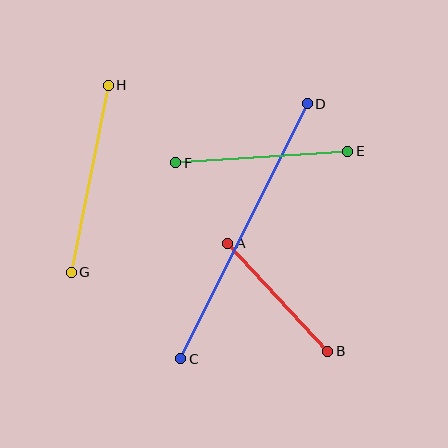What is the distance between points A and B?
The distance is approximately 148 pixels.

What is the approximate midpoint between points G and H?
The midpoint is at approximately (90, 179) pixels.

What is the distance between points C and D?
The distance is approximately 284 pixels.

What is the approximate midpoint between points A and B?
The midpoint is at approximately (278, 297) pixels.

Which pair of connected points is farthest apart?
Points C and D are farthest apart.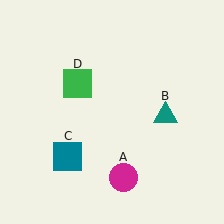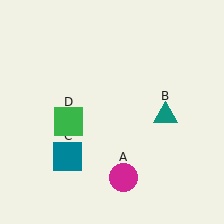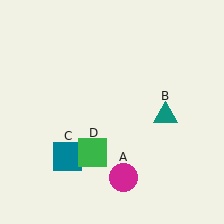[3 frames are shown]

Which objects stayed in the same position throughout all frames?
Magenta circle (object A) and teal triangle (object B) and teal square (object C) remained stationary.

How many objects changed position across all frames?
1 object changed position: green square (object D).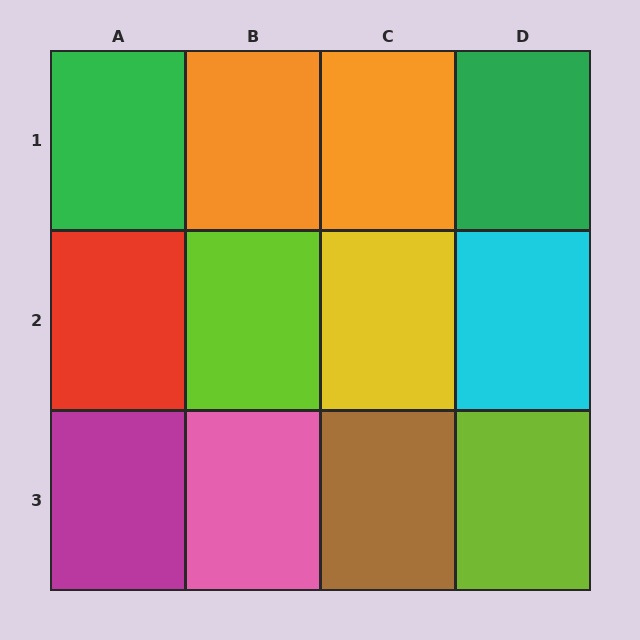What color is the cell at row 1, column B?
Orange.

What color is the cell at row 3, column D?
Lime.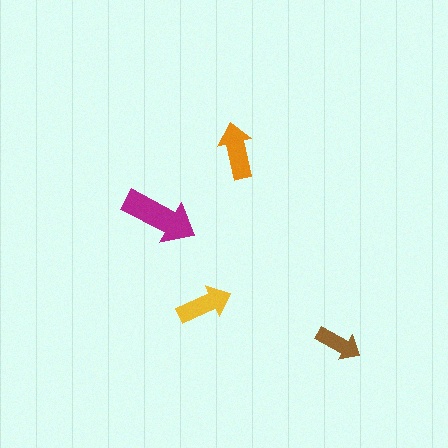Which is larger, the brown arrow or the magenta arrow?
The magenta one.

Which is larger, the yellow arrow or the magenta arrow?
The magenta one.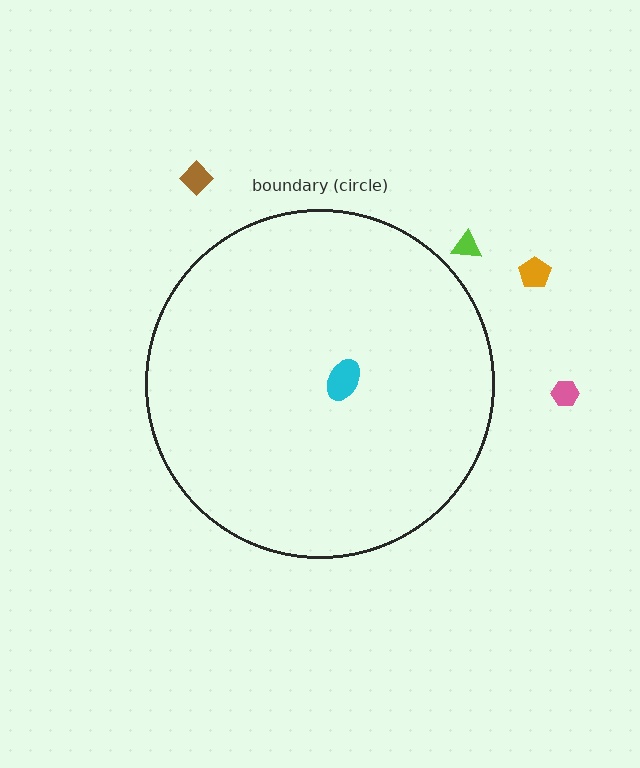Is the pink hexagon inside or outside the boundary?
Outside.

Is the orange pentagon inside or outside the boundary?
Outside.